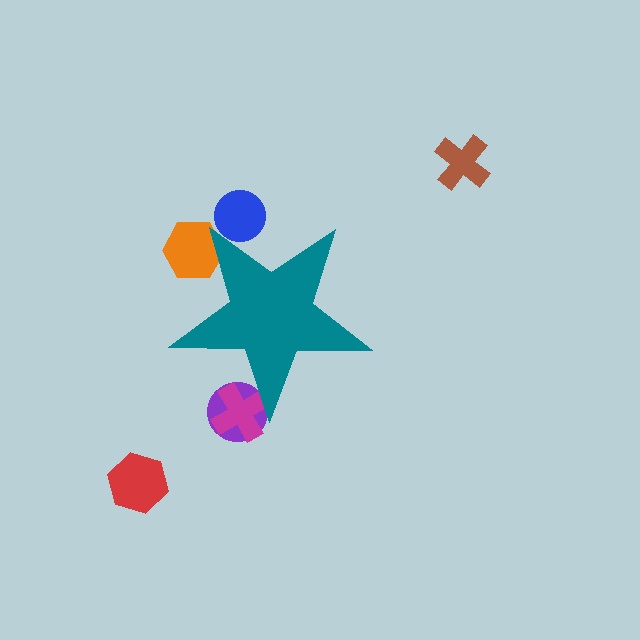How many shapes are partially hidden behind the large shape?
4 shapes are partially hidden.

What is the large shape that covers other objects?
A teal star.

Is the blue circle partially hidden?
Yes, the blue circle is partially hidden behind the teal star.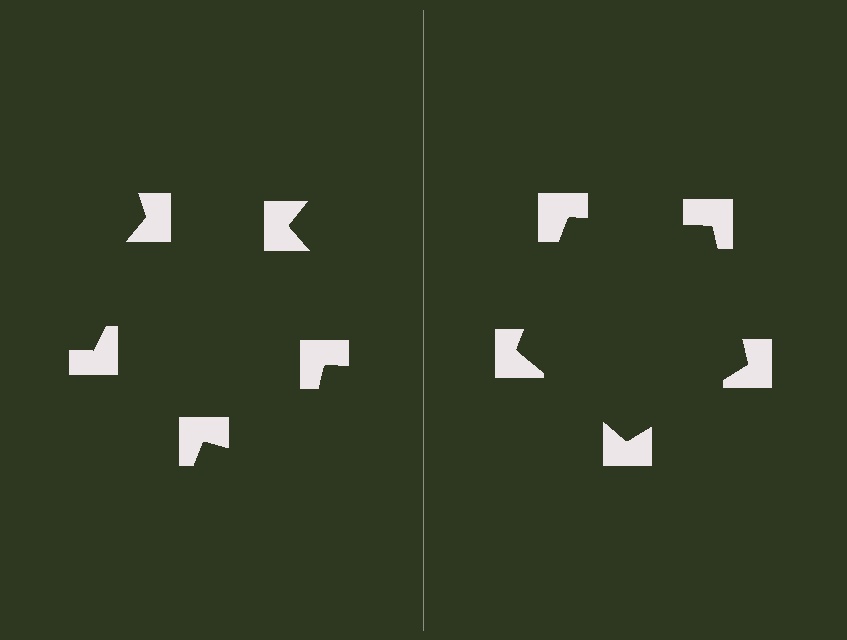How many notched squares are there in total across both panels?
10 — 5 on each side.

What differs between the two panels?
The notched squares are positioned identically on both sides; only the wedge orientations differ. On the right they align to a pentagon; on the left they are misaligned.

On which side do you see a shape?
An illusory pentagon appears on the right side. On the left side the wedge cuts are rotated, so no coherent shape forms.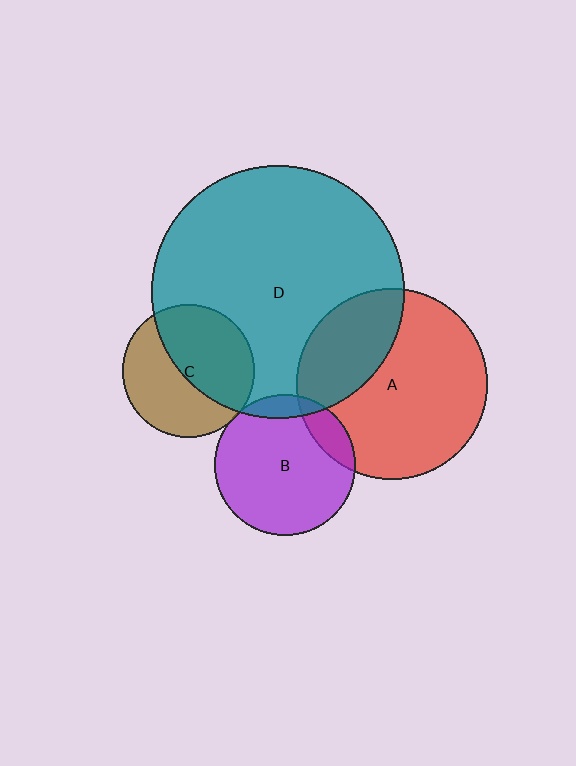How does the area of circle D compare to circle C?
Approximately 3.7 times.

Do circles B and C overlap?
Yes.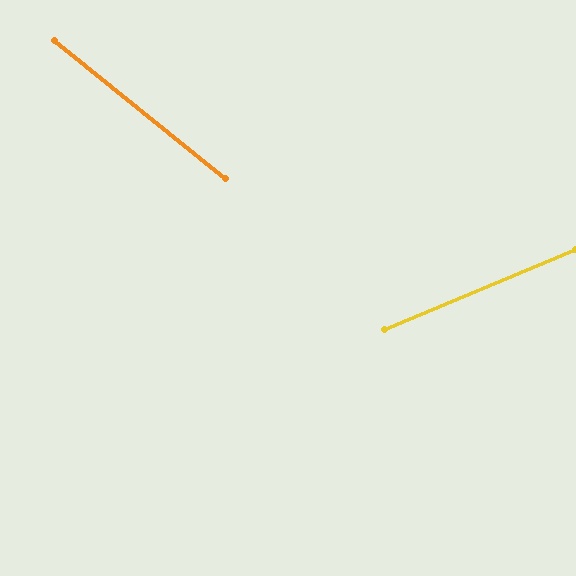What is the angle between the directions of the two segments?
Approximately 62 degrees.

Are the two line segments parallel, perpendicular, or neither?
Neither parallel nor perpendicular — they differ by about 62°.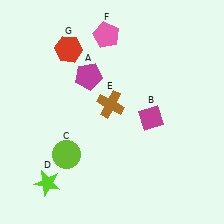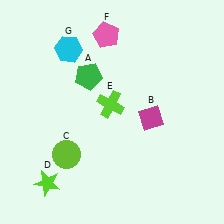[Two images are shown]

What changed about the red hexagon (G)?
In Image 1, G is red. In Image 2, it changed to cyan.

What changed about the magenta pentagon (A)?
In Image 1, A is magenta. In Image 2, it changed to green.